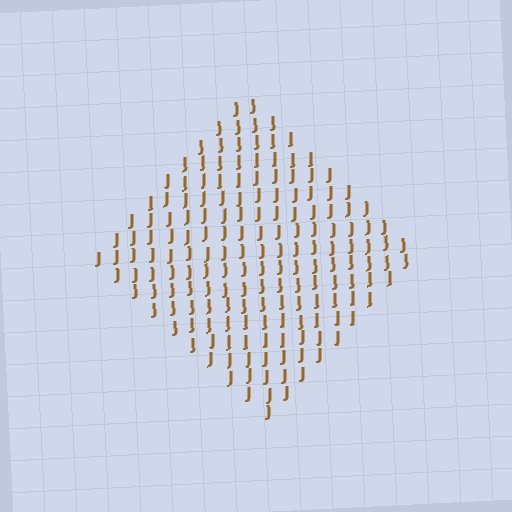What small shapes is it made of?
It is made of small letter J's.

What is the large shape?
The large shape is a diamond.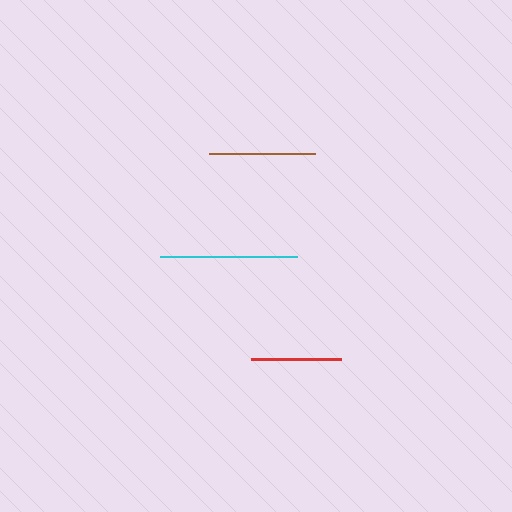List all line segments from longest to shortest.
From longest to shortest: cyan, brown, red.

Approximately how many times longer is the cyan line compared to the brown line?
The cyan line is approximately 1.3 times the length of the brown line.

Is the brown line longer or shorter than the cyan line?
The cyan line is longer than the brown line.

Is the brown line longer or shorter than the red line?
The brown line is longer than the red line.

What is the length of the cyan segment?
The cyan segment is approximately 137 pixels long.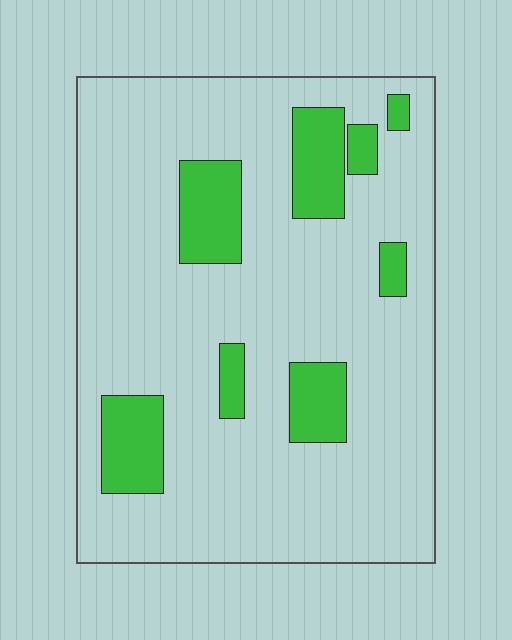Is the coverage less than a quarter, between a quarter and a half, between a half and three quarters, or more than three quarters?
Less than a quarter.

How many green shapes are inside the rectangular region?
8.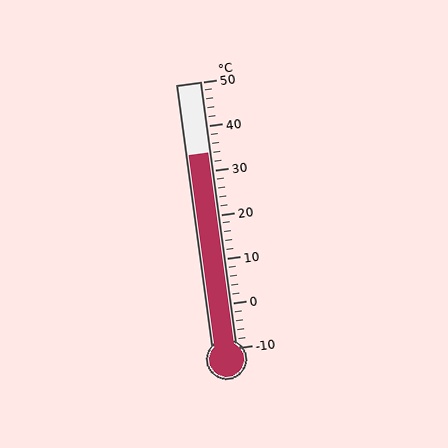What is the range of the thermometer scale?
The thermometer scale ranges from -10°C to 50°C.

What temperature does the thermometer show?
The thermometer shows approximately 34°C.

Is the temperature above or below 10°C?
The temperature is above 10°C.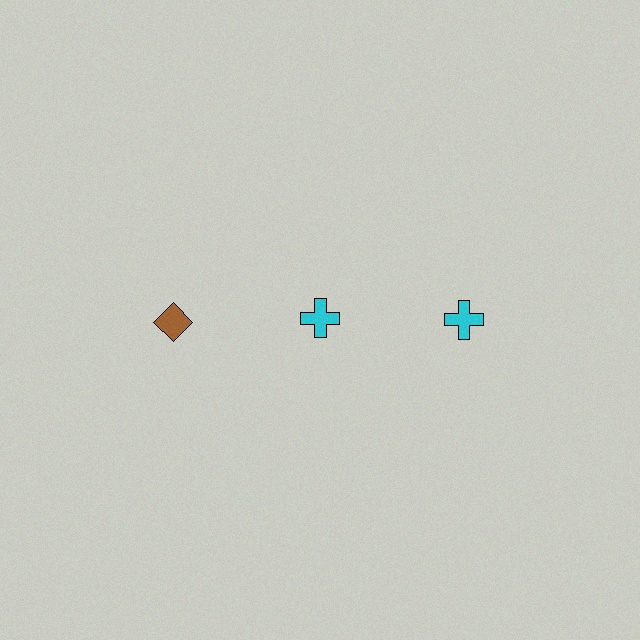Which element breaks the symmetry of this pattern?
The brown diamond in the top row, leftmost column breaks the symmetry. All other shapes are cyan crosses.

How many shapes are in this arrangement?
There are 3 shapes arranged in a grid pattern.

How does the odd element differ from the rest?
It differs in both color (brown instead of cyan) and shape (diamond instead of cross).